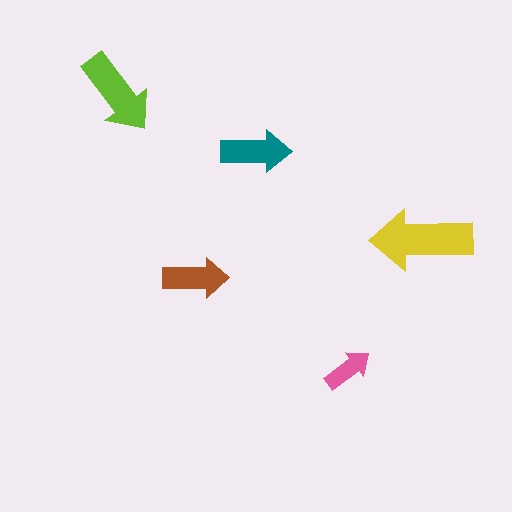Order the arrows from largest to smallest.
the yellow one, the lime one, the teal one, the brown one, the pink one.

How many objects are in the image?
There are 5 objects in the image.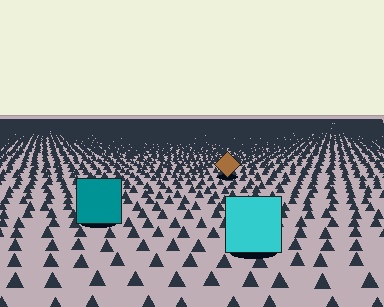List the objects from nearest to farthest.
From nearest to farthest: the cyan square, the teal square, the brown diamond.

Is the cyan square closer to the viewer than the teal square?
Yes. The cyan square is closer — you can tell from the texture gradient: the ground texture is coarser near it.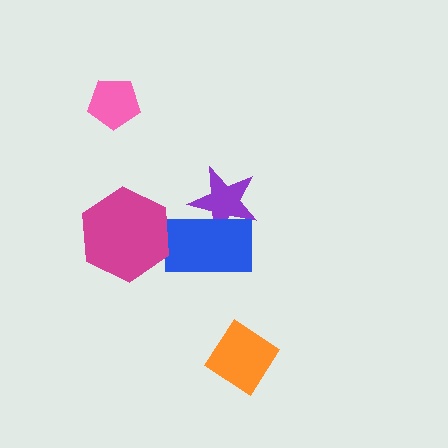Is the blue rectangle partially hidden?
No, no other shape covers it.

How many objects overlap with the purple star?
1 object overlaps with the purple star.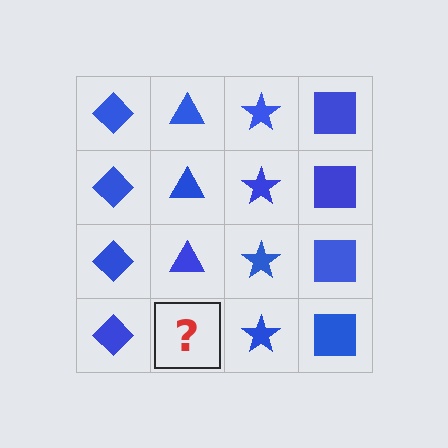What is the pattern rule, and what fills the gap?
The rule is that each column has a consistent shape. The gap should be filled with a blue triangle.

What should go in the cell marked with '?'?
The missing cell should contain a blue triangle.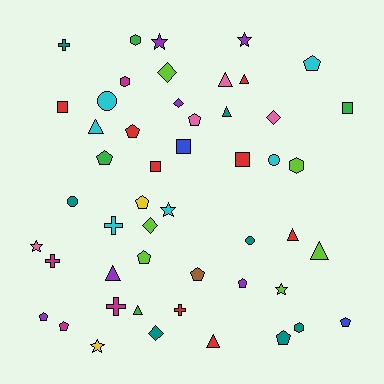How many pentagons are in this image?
There are 12 pentagons.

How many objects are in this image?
There are 50 objects.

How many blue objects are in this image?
There are 2 blue objects.